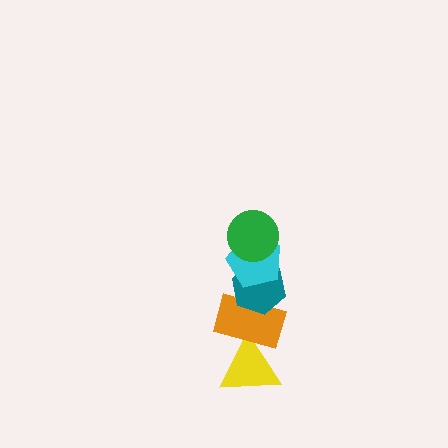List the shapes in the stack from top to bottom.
From top to bottom: the green circle, the cyan pentagon, the teal hexagon, the orange rectangle, the yellow triangle.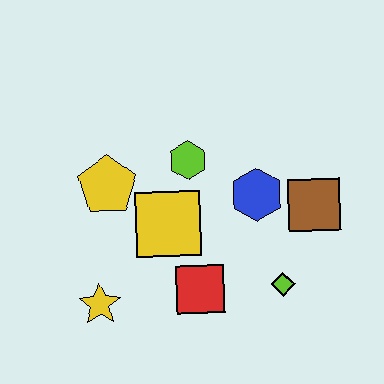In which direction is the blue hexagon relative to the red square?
The blue hexagon is above the red square.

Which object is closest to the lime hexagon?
The yellow square is closest to the lime hexagon.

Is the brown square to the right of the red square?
Yes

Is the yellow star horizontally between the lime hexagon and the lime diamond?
No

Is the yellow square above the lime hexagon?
No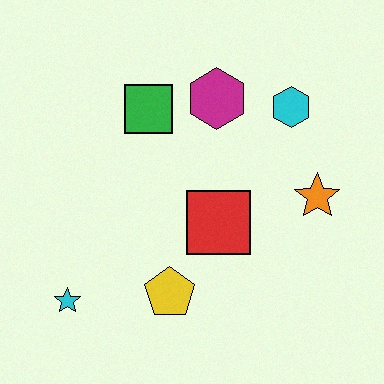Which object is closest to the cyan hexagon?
The magenta hexagon is closest to the cyan hexagon.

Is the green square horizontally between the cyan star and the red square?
Yes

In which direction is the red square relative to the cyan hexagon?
The red square is below the cyan hexagon.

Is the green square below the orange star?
No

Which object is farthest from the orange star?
The cyan star is farthest from the orange star.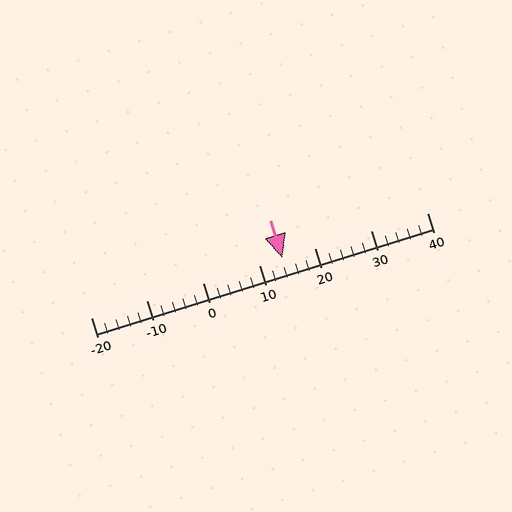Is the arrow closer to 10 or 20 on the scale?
The arrow is closer to 10.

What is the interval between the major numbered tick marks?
The major tick marks are spaced 10 units apart.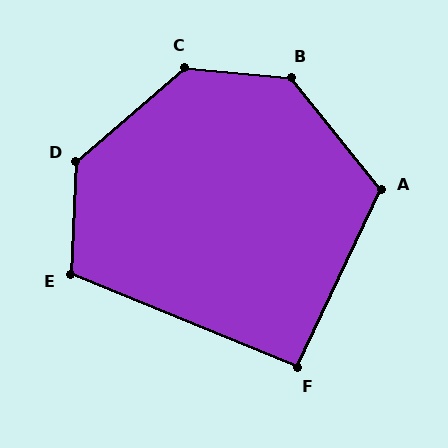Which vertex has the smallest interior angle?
F, at approximately 93 degrees.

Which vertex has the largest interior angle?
C, at approximately 134 degrees.